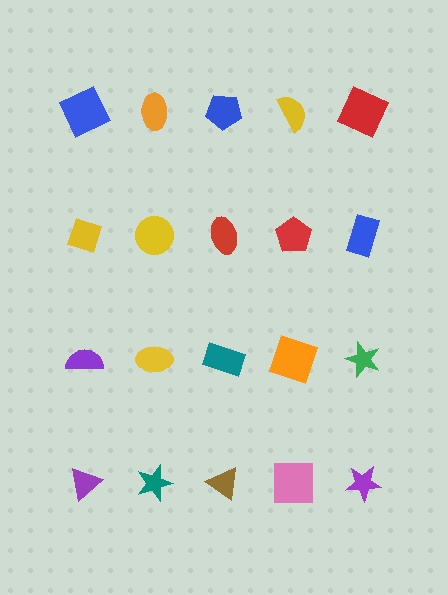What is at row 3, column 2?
A yellow ellipse.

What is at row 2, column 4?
A red pentagon.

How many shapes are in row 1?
5 shapes.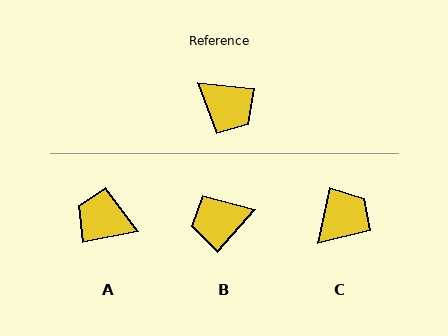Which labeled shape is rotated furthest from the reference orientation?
A, about 163 degrees away.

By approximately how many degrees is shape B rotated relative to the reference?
Approximately 125 degrees clockwise.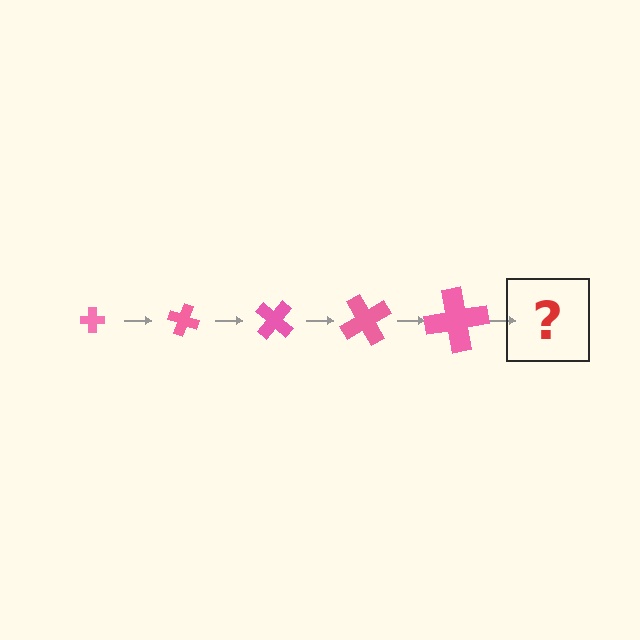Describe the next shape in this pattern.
It should be a cross, larger than the previous one and rotated 100 degrees from the start.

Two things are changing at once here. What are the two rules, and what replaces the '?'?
The two rules are that the cross grows larger each step and it rotates 20 degrees each step. The '?' should be a cross, larger than the previous one and rotated 100 degrees from the start.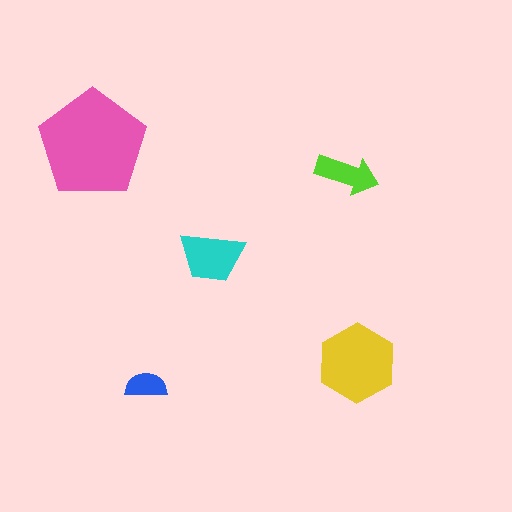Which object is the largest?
The pink pentagon.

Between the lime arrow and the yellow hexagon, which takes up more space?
The yellow hexagon.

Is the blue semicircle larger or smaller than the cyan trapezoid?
Smaller.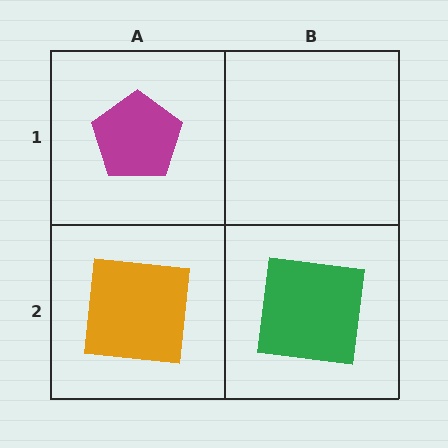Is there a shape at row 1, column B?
No, that cell is empty.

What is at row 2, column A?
An orange square.